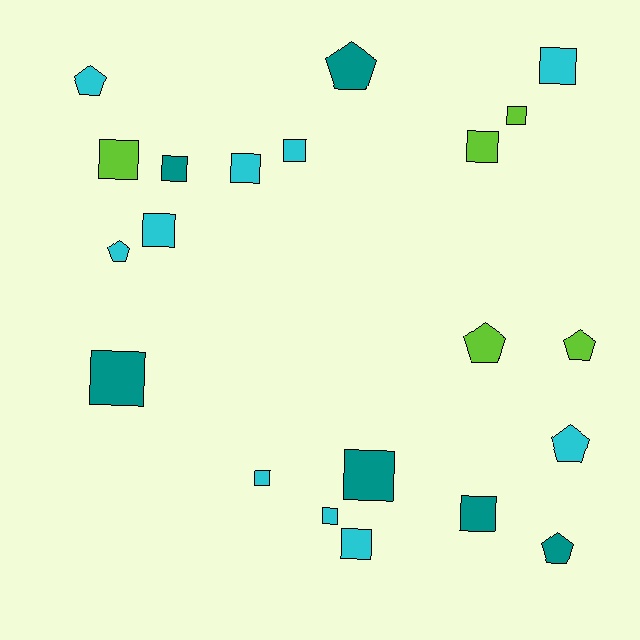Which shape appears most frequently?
Square, with 14 objects.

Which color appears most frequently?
Cyan, with 10 objects.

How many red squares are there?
There are no red squares.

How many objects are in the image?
There are 21 objects.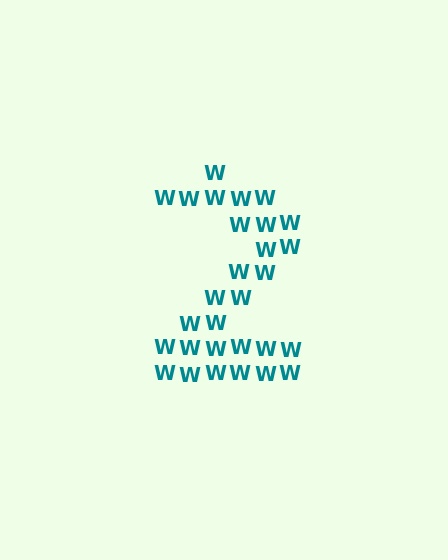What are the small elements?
The small elements are letter W's.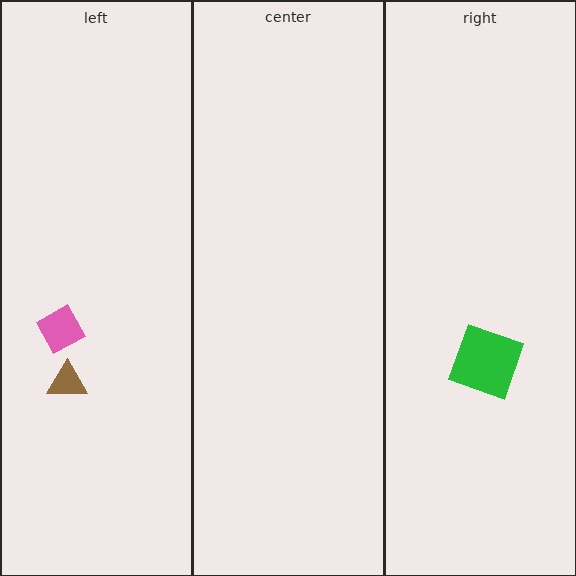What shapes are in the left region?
The pink diamond, the brown triangle.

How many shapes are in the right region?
1.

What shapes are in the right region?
The green square.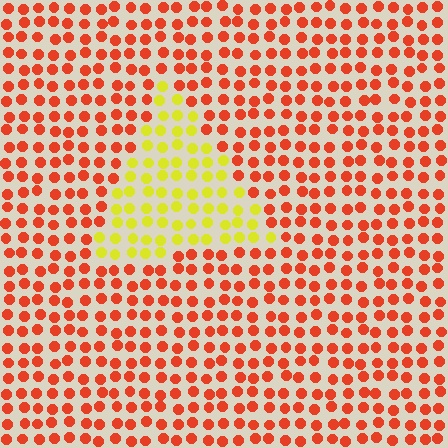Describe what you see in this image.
The image is filled with small red elements in a uniform arrangement. A triangle-shaped region is visible where the elements are tinted to a slightly different hue, forming a subtle color boundary.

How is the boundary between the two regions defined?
The boundary is defined purely by a slight shift in hue (about 56 degrees). Spacing, size, and orientation are identical on both sides.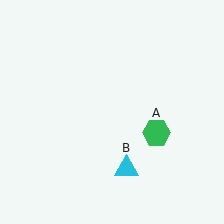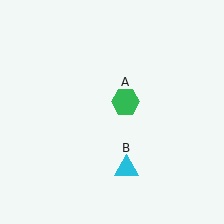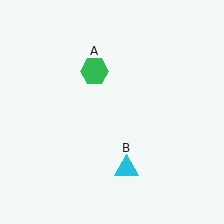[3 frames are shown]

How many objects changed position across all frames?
1 object changed position: green hexagon (object A).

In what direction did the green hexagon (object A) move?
The green hexagon (object A) moved up and to the left.